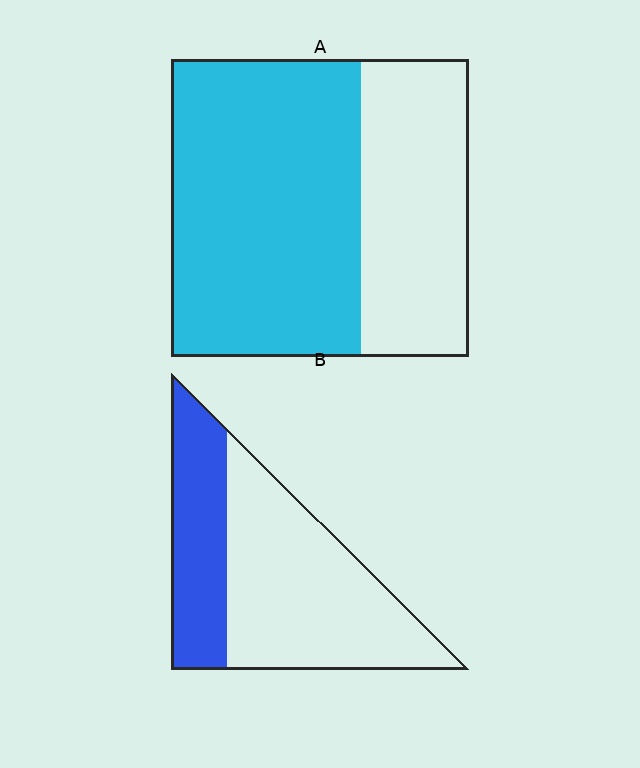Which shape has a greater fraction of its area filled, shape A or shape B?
Shape A.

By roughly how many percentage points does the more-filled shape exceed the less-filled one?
By roughly 30 percentage points (A over B).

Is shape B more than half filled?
No.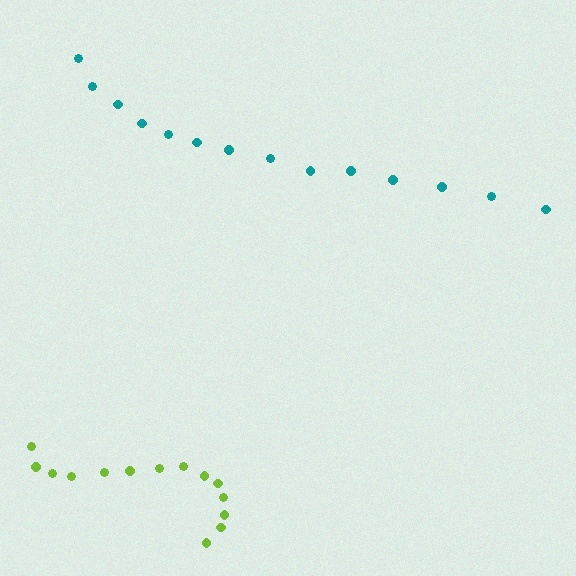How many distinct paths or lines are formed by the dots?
There are 2 distinct paths.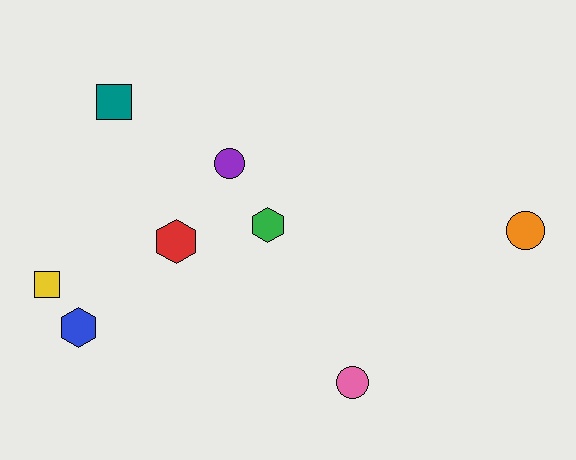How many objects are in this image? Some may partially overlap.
There are 8 objects.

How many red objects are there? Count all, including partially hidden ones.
There is 1 red object.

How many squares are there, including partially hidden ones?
There are 2 squares.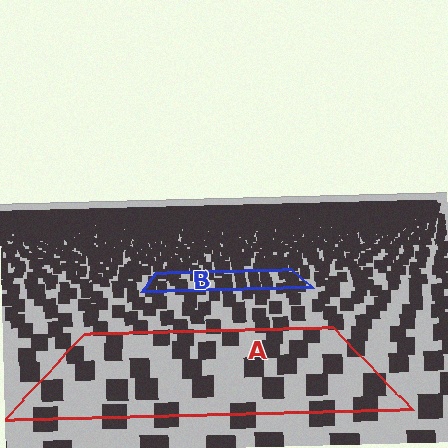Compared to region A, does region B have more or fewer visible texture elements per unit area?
Region B has more texture elements per unit area — they are packed more densely because it is farther away.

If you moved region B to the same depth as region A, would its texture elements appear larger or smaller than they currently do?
They would appear larger. At a closer depth, the same texture elements are projected at a bigger on-screen size.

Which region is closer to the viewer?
Region A is closer. The texture elements there are larger and more spread out.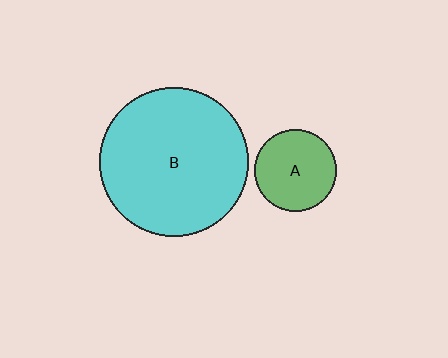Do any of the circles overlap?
No, none of the circles overlap.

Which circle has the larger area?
Circle B (cyan).